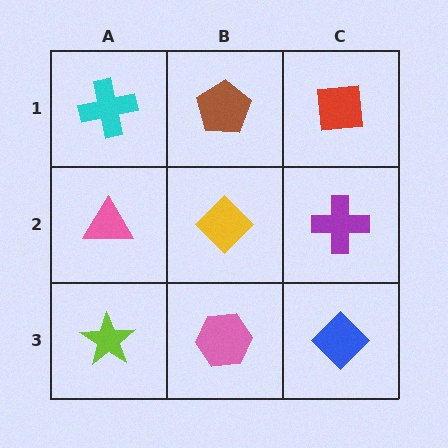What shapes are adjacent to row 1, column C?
A purple cross (row 2, column C), a brown pentagon (row 1, column B).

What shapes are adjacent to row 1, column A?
A pink triangle (row 2, column A), a brown pentagon (row 1, column B).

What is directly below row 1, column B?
A yellow diamond.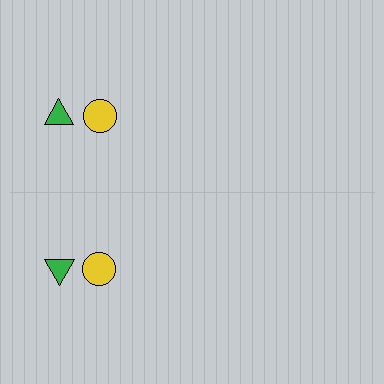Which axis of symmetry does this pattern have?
The pattern has a horizontal axis of symmetry running through the center of the image.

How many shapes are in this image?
There are 4 shapes in this image.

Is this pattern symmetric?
Yes, this pattern has bilateral (reflection) symmetry.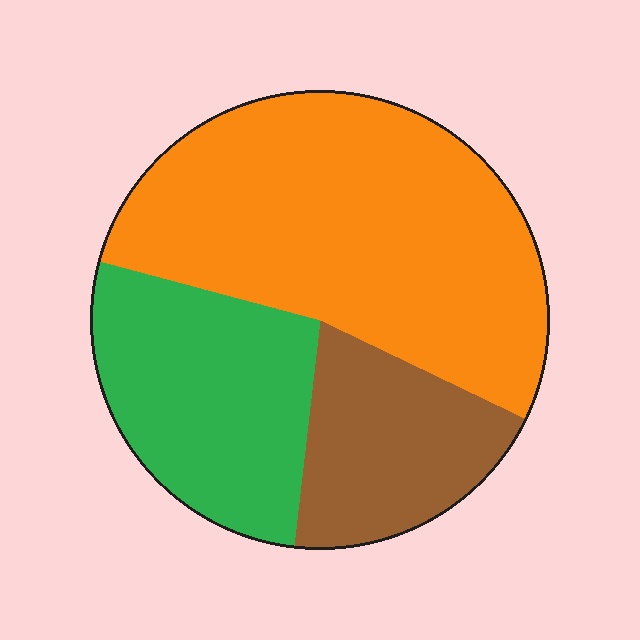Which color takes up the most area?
Orange, at roughly 55%.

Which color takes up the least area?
Brown, at roughly 20%.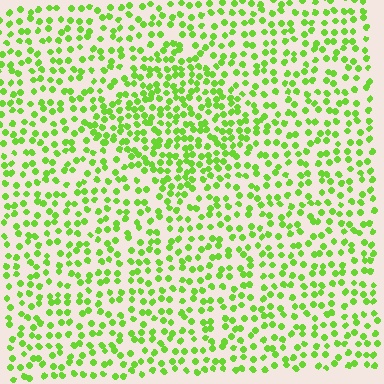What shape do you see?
I see a diamond.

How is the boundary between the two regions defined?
The boundary is defined by a change in element density (approximately 1.6x ratio). All elements are the same color, size, and shape.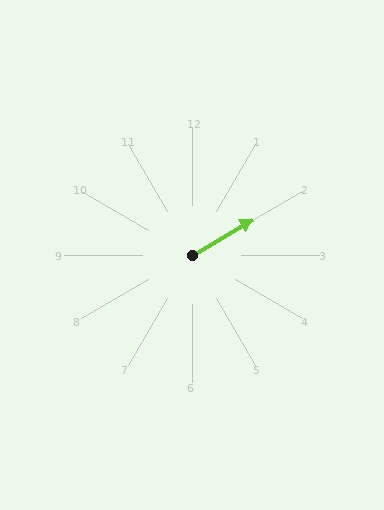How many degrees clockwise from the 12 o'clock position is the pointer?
Approximately 59 degrees.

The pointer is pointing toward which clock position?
Roughly 2 o'clock.